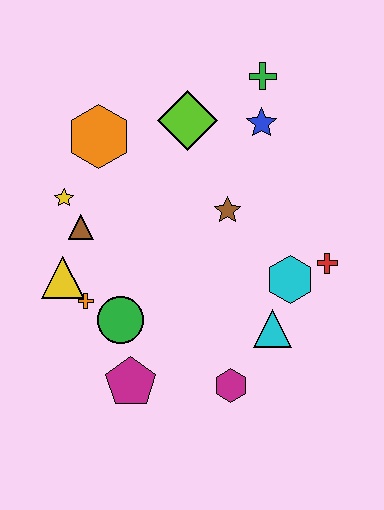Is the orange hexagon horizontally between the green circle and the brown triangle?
Yes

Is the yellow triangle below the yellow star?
Yes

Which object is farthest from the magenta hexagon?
The green cross is farthest from the magenta hexagon.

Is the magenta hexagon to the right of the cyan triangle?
No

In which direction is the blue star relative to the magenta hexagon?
The blue star is above the magenta hexagon.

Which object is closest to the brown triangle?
The yellow star is closest to the brown triangle.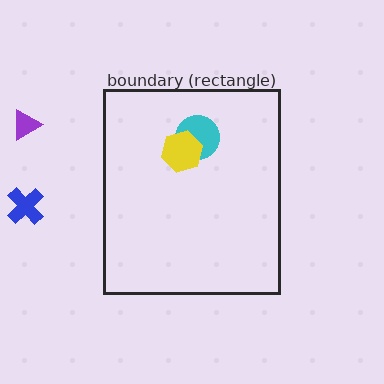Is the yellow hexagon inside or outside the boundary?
Inside.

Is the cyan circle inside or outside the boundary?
Inside.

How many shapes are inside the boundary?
2 inside, 2 outside.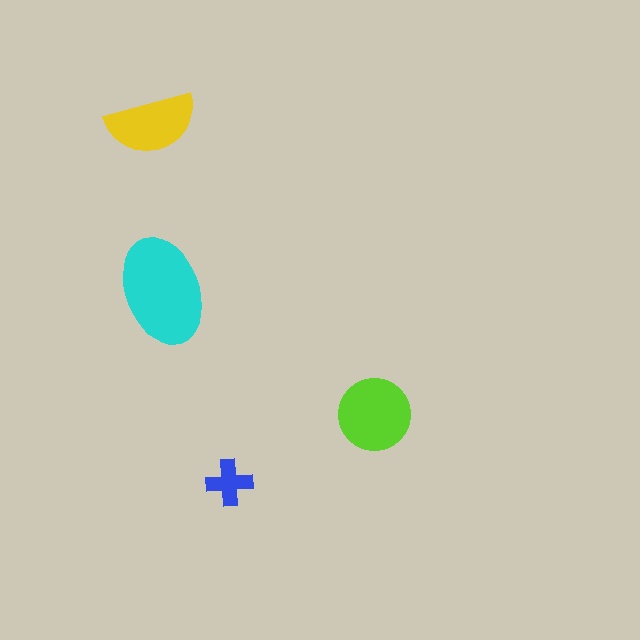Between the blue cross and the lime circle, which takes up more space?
The lime circle.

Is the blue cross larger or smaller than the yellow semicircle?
Smaller.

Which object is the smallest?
The blue cross.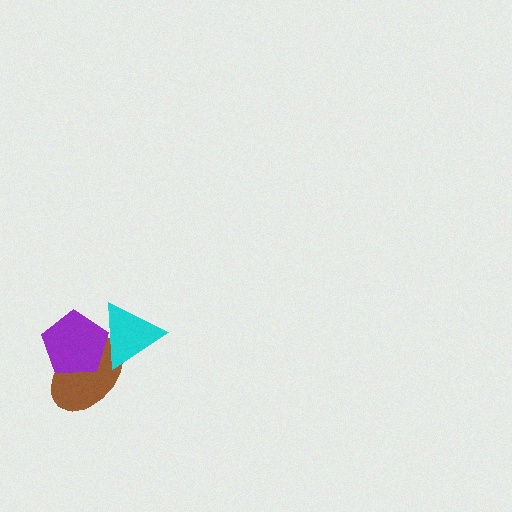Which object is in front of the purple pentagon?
The cyan triangle is in front of the purple pentagon.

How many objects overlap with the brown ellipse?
2 objects overlap with the brown ellipse.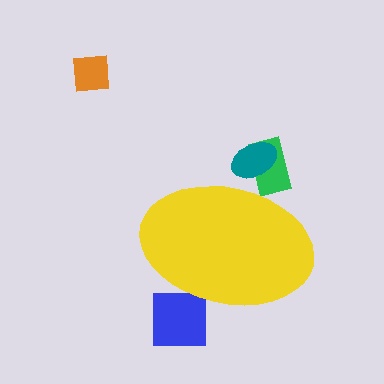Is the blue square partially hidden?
Yes, the blue square is partially hidden behind the yellow ellipse.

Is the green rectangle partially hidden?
Yes, the green rectangle is partially hidden behind the yellow ellipse.